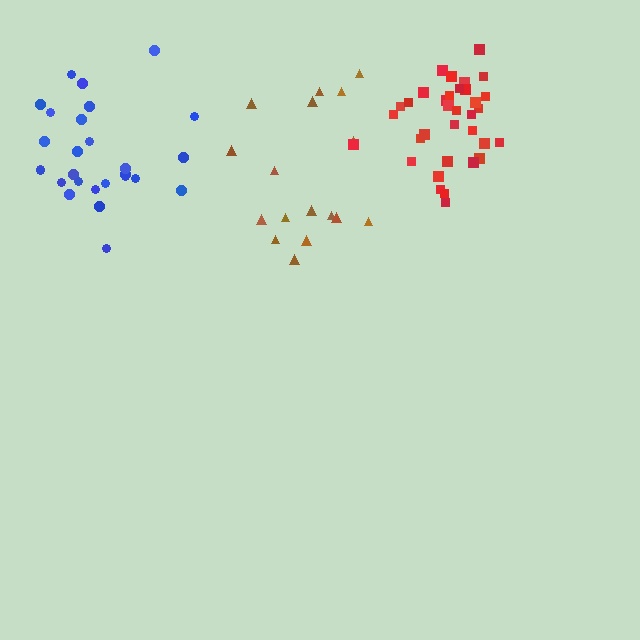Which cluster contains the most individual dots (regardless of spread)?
Red (34).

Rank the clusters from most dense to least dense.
red, blue, brown.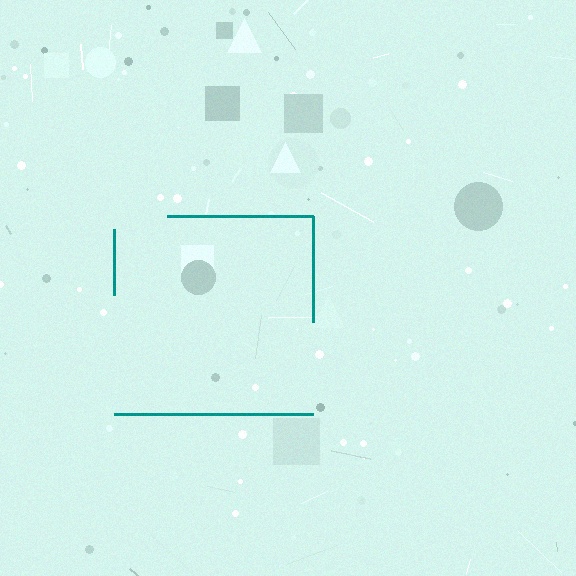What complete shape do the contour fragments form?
The contour fragments form a square.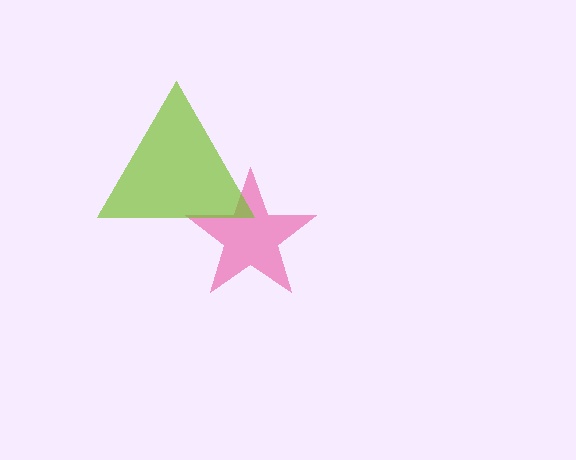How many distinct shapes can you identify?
There are 2 distinct shapes: a pink star, a lime triangle.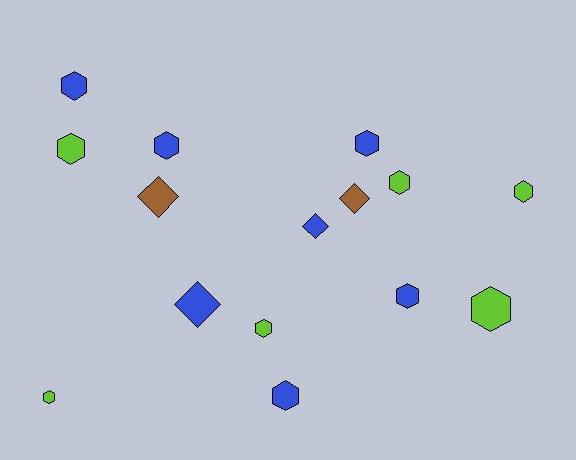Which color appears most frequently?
Blue, with 7 objects.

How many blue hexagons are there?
There are 5 blue hexagons.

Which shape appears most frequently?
Hexagon, with 11 objects.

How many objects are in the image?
There are 15 objects.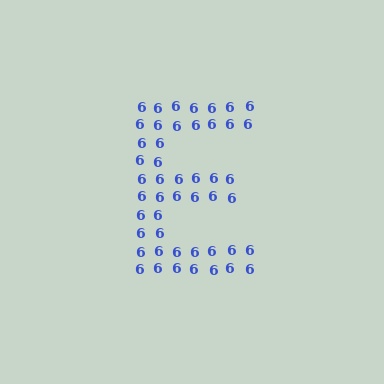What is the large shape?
The large shape is the letter E.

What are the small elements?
The small elements are digit 6's.